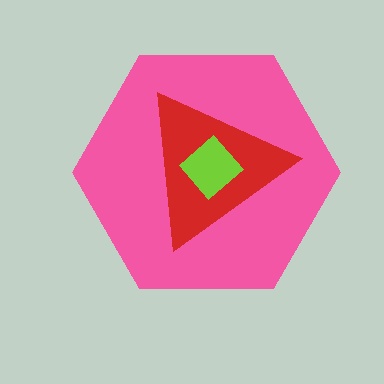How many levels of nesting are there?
3.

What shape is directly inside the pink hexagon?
The red triangle.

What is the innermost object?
The lime diamond.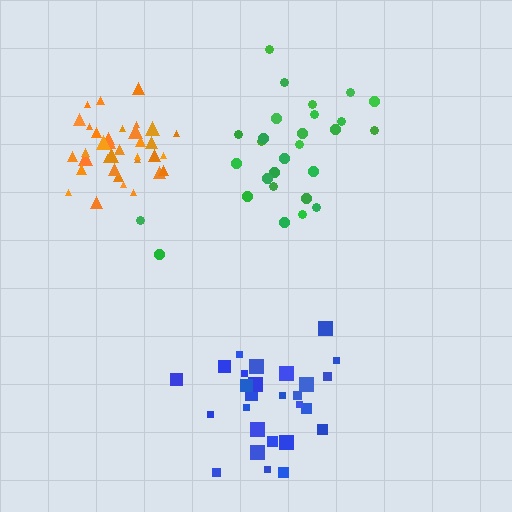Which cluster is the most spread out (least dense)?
Green.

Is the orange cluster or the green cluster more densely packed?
Orange.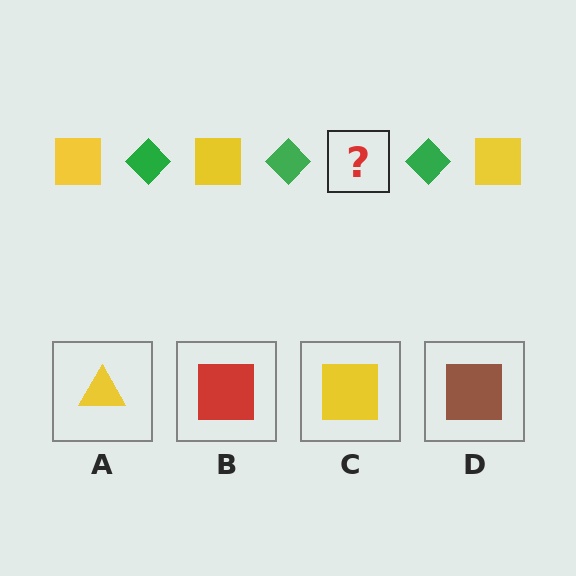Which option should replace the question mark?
Option C.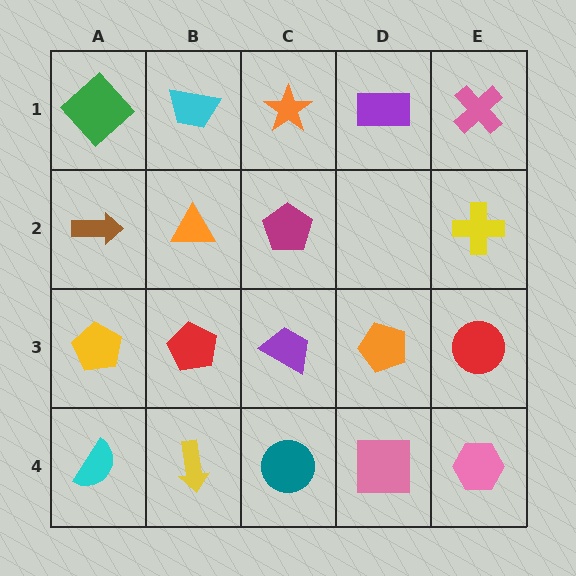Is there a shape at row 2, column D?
No, that cell is empty.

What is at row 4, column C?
A teal circle.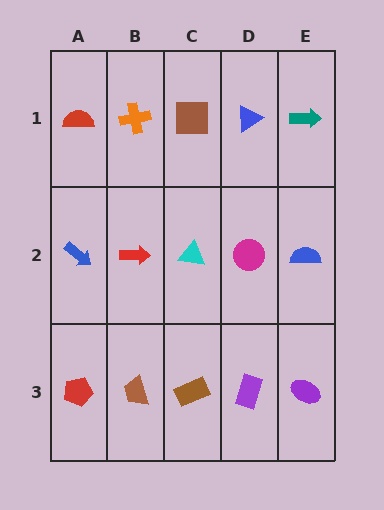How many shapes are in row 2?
5 shapes.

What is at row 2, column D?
A magenta circle.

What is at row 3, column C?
A brown rectangle.